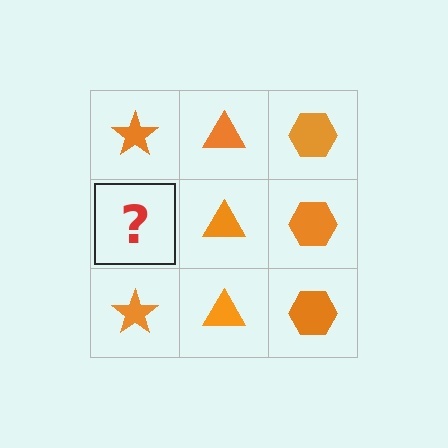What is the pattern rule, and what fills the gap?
The rule is that each column has a consistent shape. The gap should be filled with an orange star.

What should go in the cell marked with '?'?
The missing cell should contain an orange star.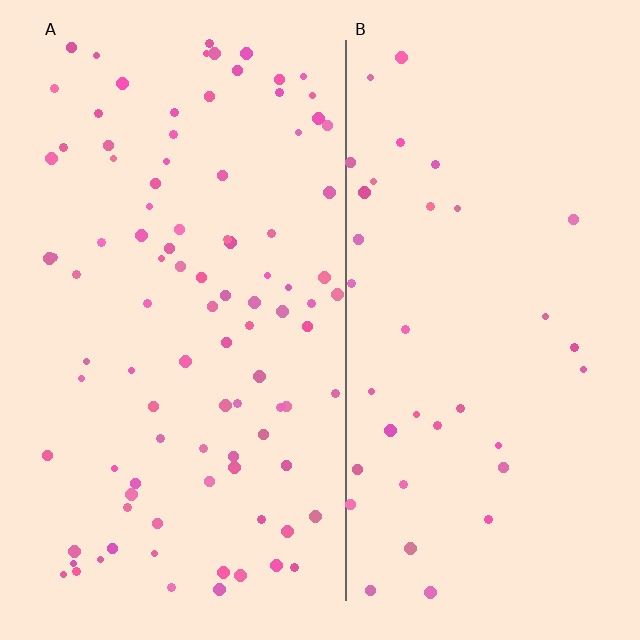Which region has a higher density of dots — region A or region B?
A (the left).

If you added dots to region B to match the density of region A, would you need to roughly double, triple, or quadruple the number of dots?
Approximately triple.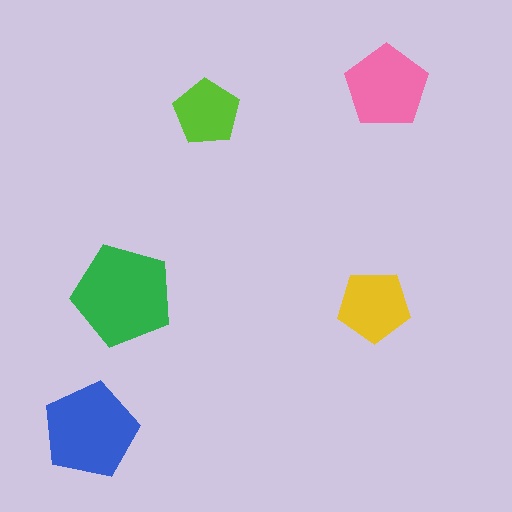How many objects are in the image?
There are 5 objects in the image.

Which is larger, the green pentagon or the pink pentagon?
The green one.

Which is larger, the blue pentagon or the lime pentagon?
The blue one.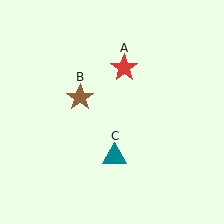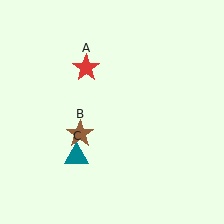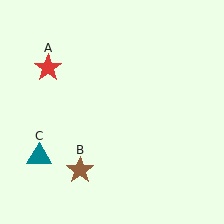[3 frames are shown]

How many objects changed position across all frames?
3 objects changed position: red star (object A), brown star (object B), teal triangle (object C).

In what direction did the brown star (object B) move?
The brown star (object B) moved down.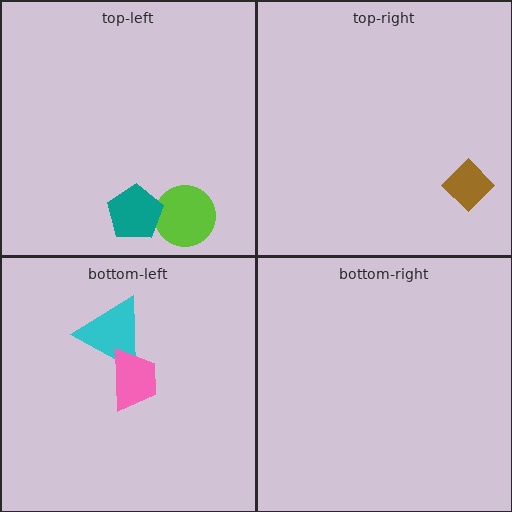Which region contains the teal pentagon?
The top-left region.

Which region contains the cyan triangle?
The bottom-left region.